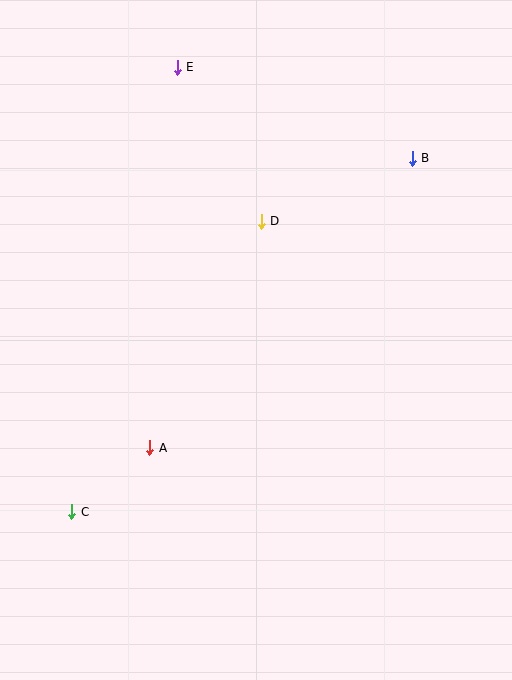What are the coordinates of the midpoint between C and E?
The midpoint between C and E is at (124, 289).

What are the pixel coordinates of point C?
Point C is at (72, 512).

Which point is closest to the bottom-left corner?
Point C is closest to the bottom-left corner.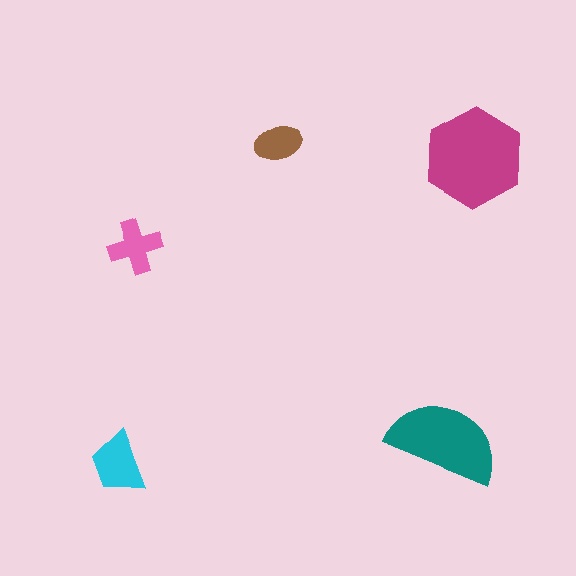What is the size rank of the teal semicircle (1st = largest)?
2nd.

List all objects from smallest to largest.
The brown ellipse, the pink cross, the cyan trapezoid, the teal semicircle, the magenta hexagon.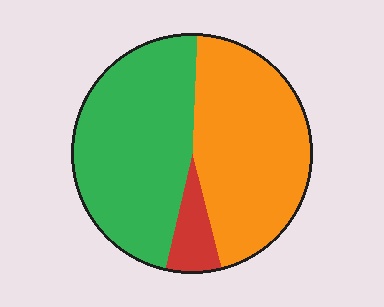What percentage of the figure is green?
Green takes up about one half (1/2) of the figure.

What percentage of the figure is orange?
Orange takes up between a third and a half of the figure.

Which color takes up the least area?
Red, at roughly 10%.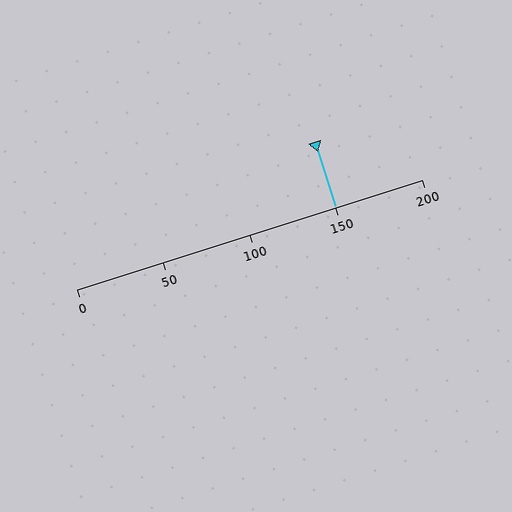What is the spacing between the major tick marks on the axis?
The major ticks are spaced 50 apart.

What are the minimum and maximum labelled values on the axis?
The axis runs from 0 to 200.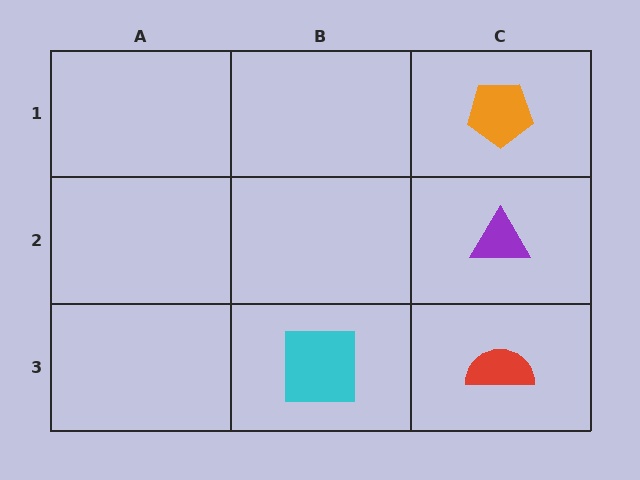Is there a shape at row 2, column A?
No, that cell is empty.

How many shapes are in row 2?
1 shape.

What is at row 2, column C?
A purple triangle.